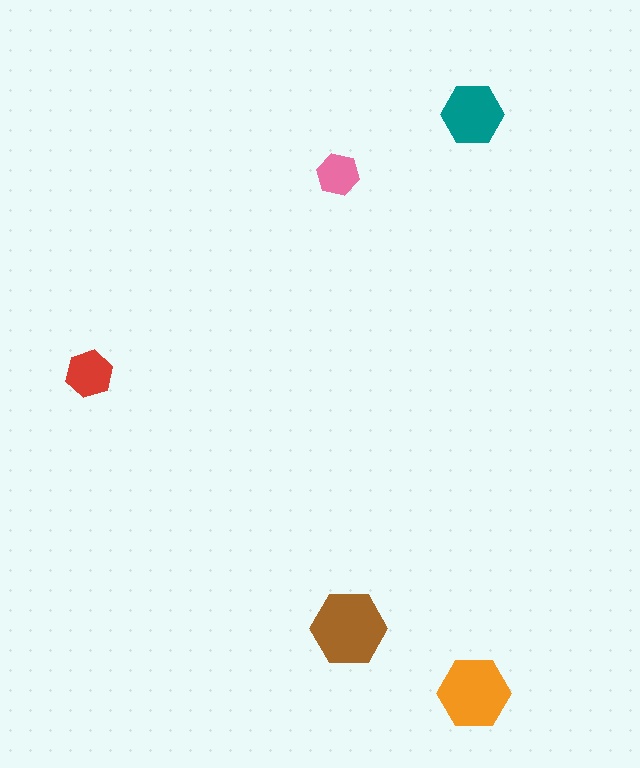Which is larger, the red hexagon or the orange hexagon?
The orange one.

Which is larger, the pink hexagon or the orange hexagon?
The orange one.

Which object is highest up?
The teal hexagon is topmost.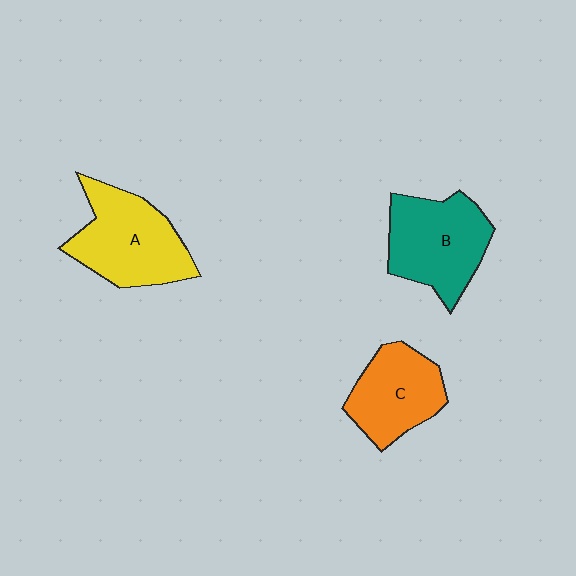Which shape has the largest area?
Shape A (yellow).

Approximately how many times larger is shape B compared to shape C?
Approximately 1.2 times.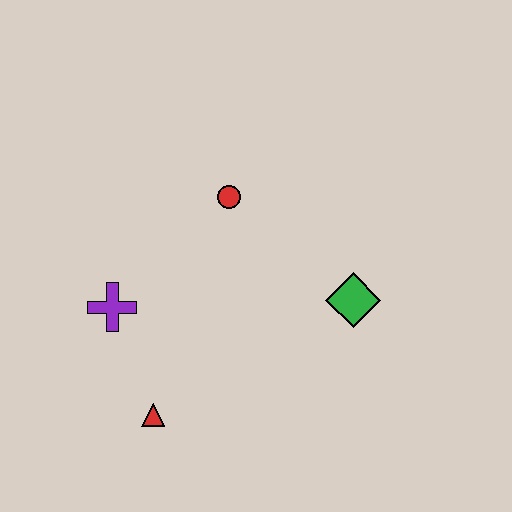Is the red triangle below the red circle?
Yes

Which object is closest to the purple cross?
The red triangle is closest to the purple cross.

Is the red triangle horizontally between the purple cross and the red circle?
Yes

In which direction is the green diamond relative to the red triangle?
The green diamond is to the right of the red triangle.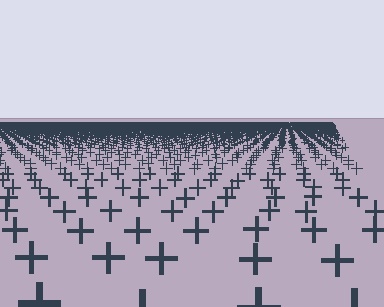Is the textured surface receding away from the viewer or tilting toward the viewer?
The surface is receding away from the viewer. Texture elements get smaller and denser toward the top.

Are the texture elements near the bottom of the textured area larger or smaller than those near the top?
Larger. Near the bottom, elements are closer to the viewer and appear at a bigger on-screen size.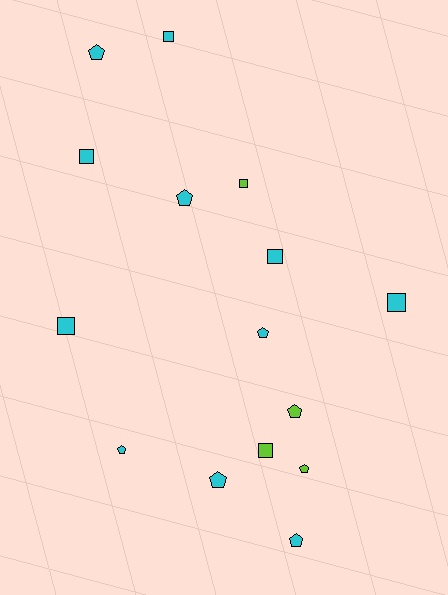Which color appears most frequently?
Cyan, with 11 objects.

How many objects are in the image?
There are 15 objects.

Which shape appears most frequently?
Pentagon, with 8 objects.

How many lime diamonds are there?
There are no lime diamonds.